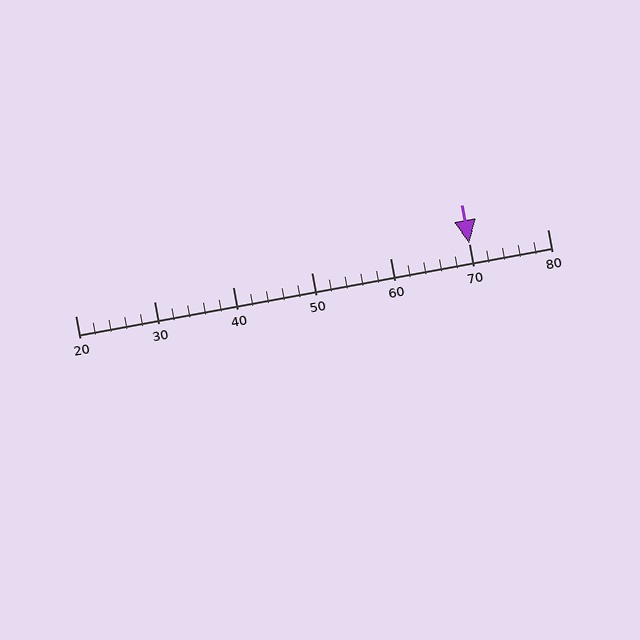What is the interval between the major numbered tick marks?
The major tick marks are spaced 10 units apart.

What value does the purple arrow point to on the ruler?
The purple arrow points to approximately 70.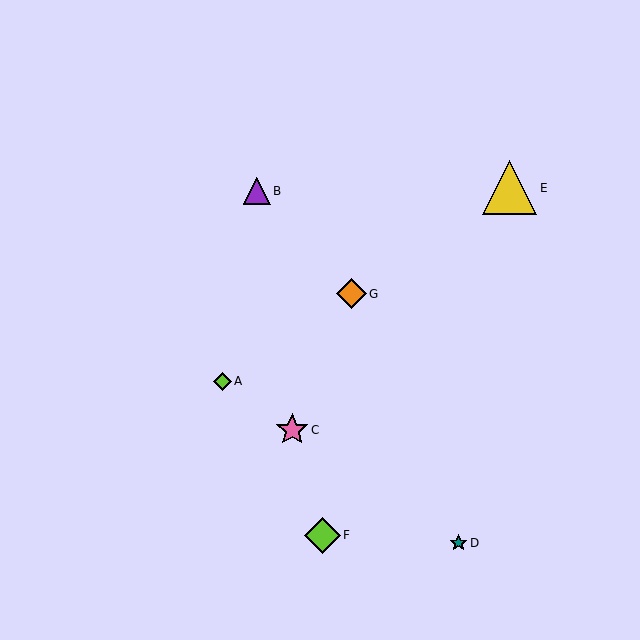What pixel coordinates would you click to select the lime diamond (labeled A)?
Click at (222, 381) to select the lime diamond A.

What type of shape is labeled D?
Shape D is a teal star.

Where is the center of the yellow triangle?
The center of the yellow triangle is at (510, 188).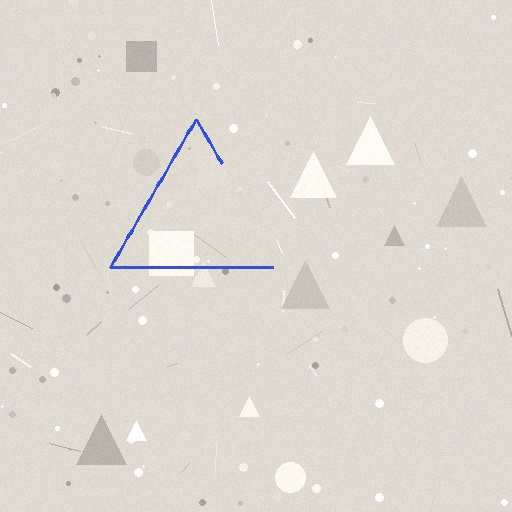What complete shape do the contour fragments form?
The contour fragments form a triangle.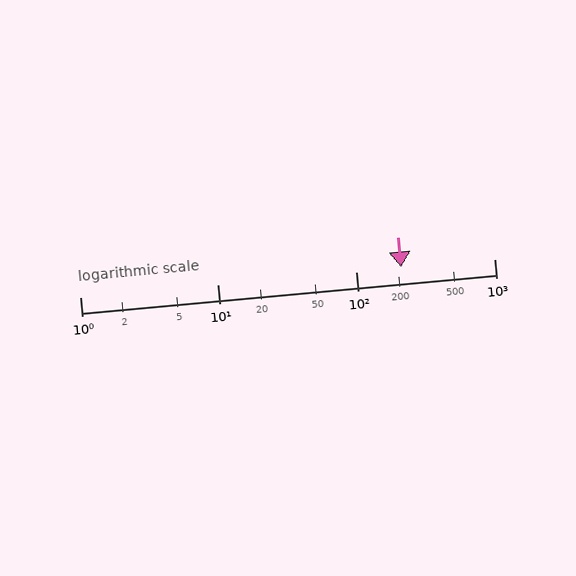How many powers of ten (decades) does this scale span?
The scale spans 3 decades, from 1 to 1000.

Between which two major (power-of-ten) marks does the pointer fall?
The pointer is between 100 and 1000.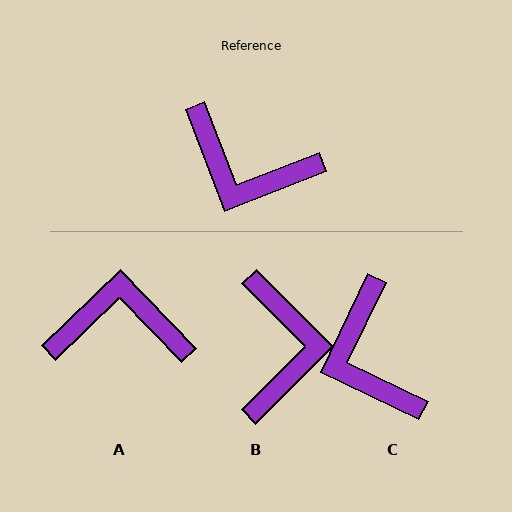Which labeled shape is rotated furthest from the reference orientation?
A, about 157 degrees away.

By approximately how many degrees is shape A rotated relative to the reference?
Approximately 157 degrees clockwise.